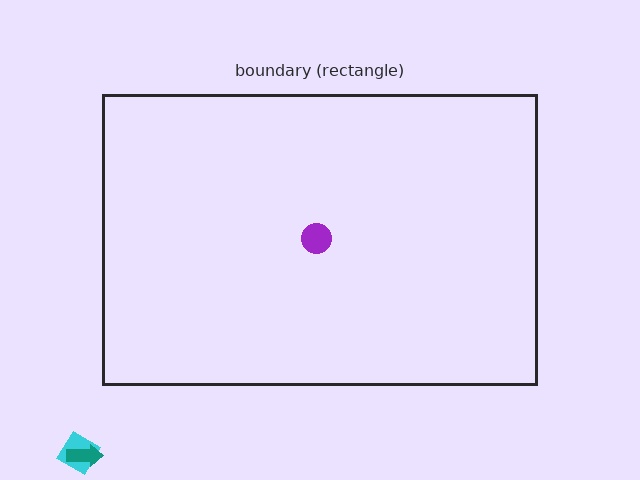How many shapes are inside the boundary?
1 inside, 2 outside.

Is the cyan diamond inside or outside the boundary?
Outside.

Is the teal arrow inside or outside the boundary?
Outside.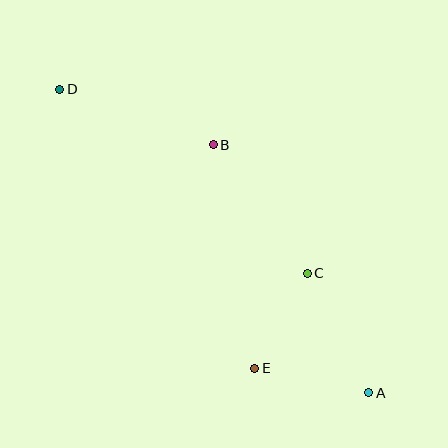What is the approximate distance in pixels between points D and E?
The distance between D and E is approximately 340 pixels.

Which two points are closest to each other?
Points C and E are closest to each other.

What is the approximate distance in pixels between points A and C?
The distance between A and C is approximately 134 pixels.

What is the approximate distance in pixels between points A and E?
The distance between A and E is approximately 117 pixels.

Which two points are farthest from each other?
Points A and D are farthest from each other.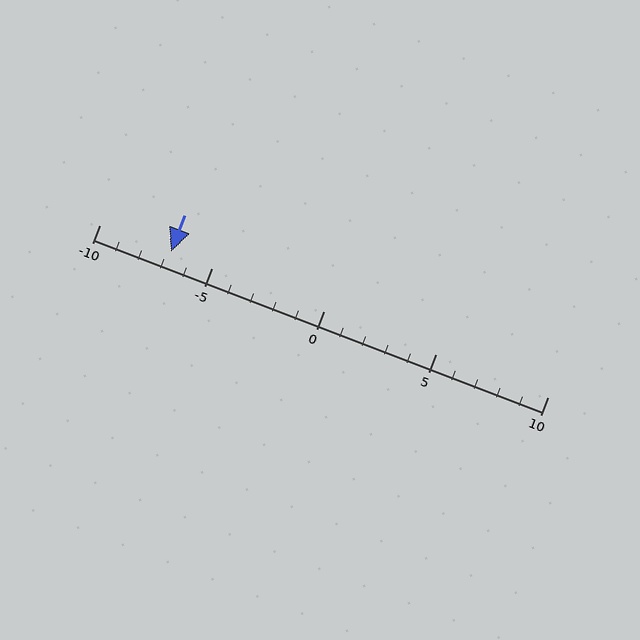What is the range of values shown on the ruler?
The ruler shows values from -10 to 10.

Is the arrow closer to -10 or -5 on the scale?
The arrow is closer to -5.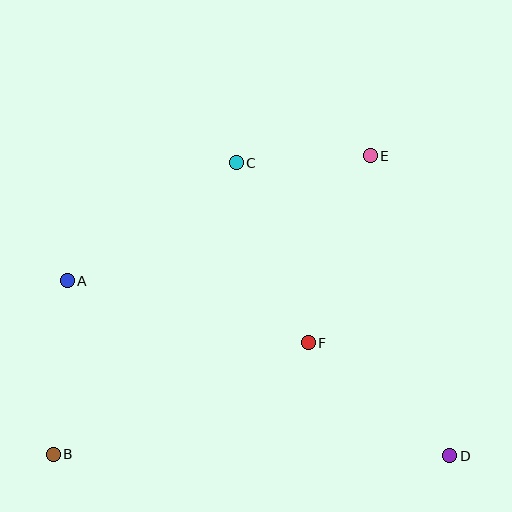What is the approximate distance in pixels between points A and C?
The distance between A and C is approximately 206 pixels.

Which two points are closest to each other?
Points C and E are closest to each other.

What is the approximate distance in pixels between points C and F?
The distance between C and F is approximately 194 pixels.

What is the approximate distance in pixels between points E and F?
The distance between E and F is approximately 197 pixels.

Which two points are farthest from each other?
Points B and E are farthest from each other.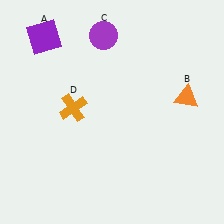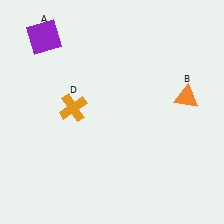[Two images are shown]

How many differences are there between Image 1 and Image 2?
There is 1 difference between the two images.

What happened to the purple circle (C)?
The purple circle (C) was removed in Image 2. It was in the top-left area of Image 1.